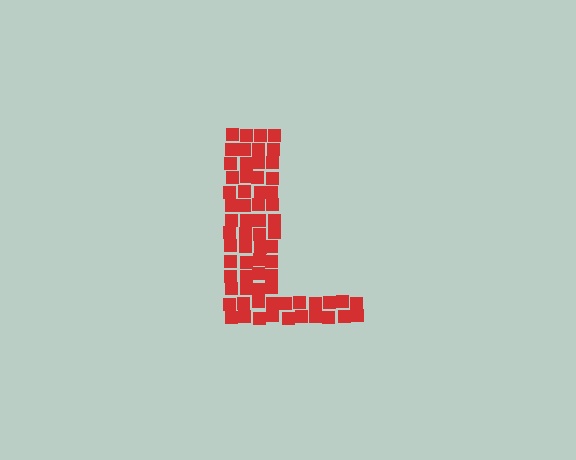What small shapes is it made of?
It is made of small squares.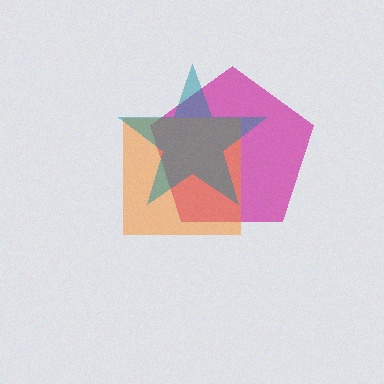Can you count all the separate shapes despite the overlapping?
Yes, there are 3 separate shapes.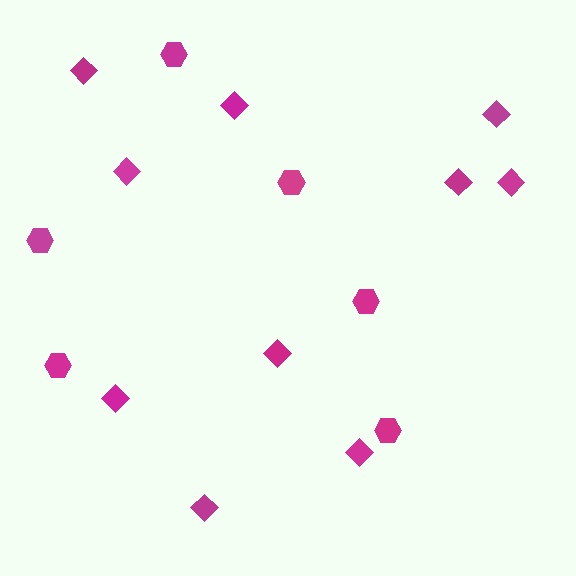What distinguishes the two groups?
There are 2 groups: one group of diamonds (10) and one group of hexagons (6).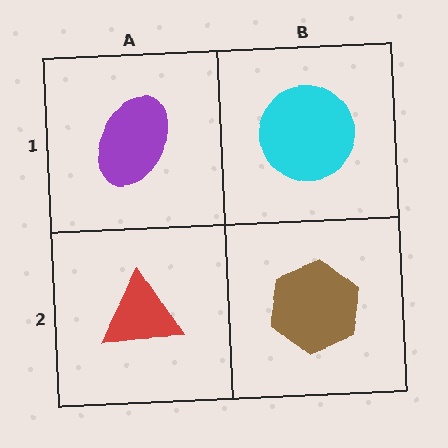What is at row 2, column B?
A brown hexagon.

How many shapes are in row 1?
2 shapes.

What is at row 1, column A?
A purple ellipse.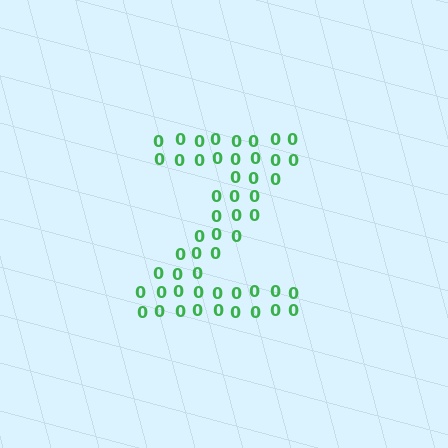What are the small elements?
The small elements are digit 0's.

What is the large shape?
The large shape is the letter Z.